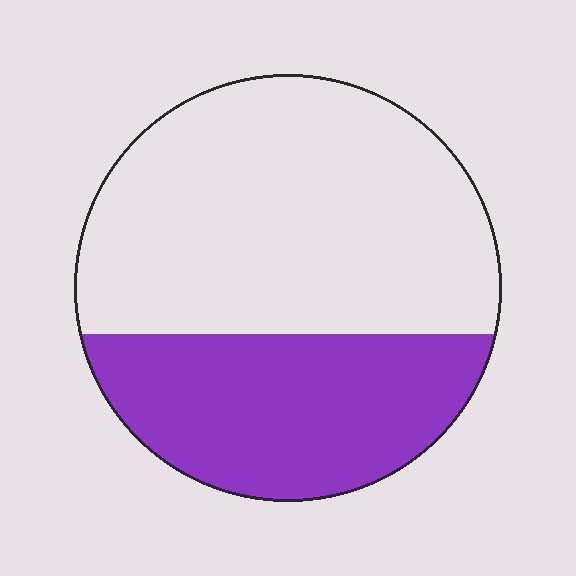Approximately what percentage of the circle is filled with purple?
Approximately 35%.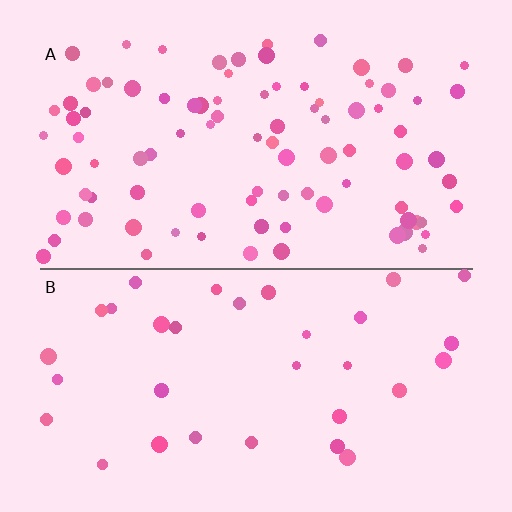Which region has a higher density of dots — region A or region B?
A (the top).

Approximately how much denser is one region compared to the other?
Approximately 2.7× — region A over region B.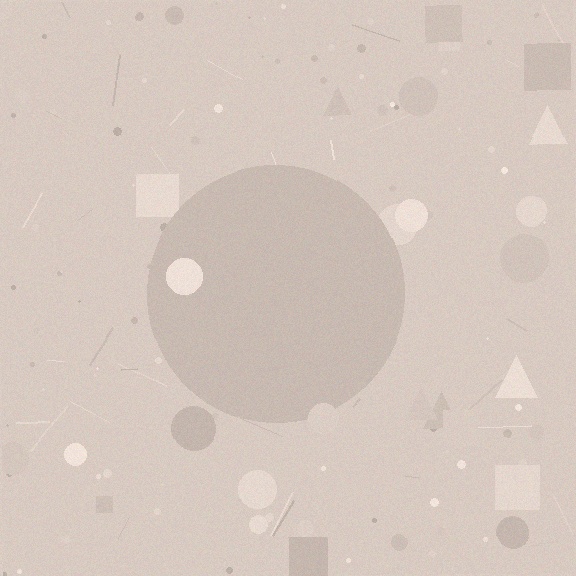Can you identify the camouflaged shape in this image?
The camouflaged shape is a circle.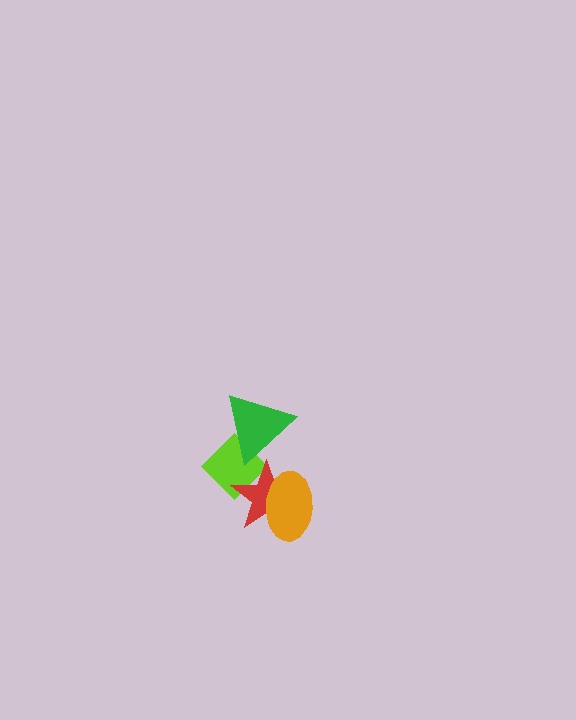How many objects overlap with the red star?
2 objects overlap with the red star.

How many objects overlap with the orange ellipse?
1 object overlaps with the orange ellipse.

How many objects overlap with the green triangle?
1 object overlaps with the green triangle.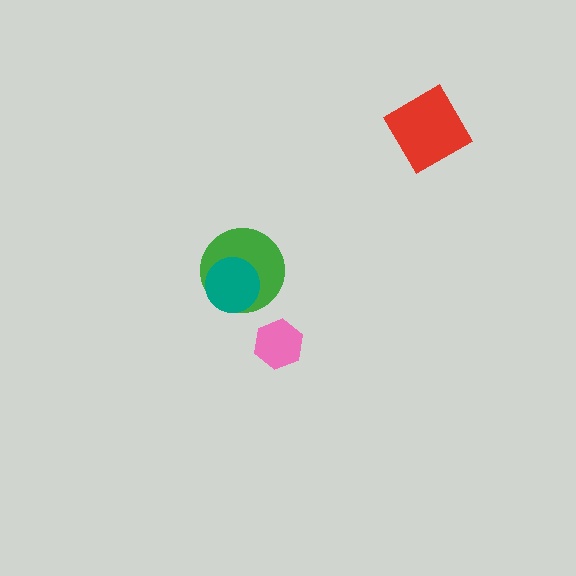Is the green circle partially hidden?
Yes, it is partially covered by another shape.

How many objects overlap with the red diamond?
0 objects overlap with the red diamond.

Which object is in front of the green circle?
The teal circle is in front of the green circle.